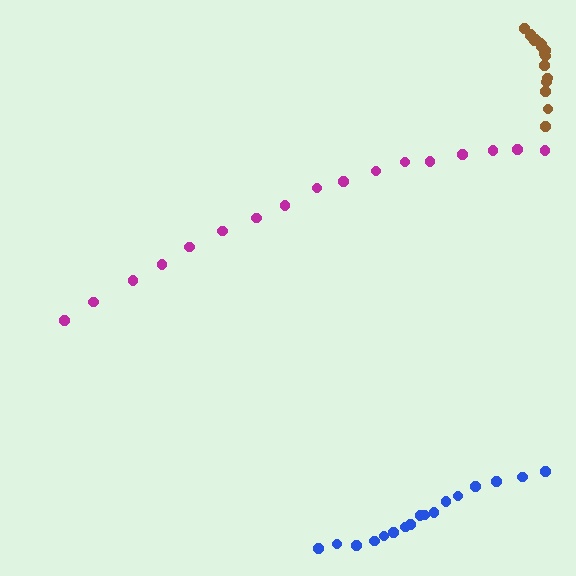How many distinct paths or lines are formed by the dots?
There are 3 distinct paths.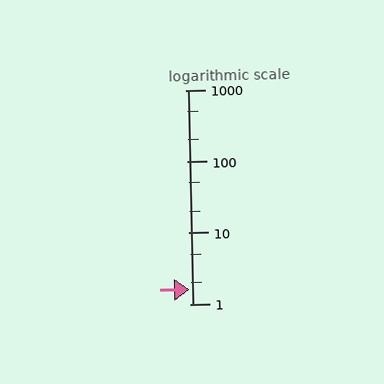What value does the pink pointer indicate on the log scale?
The pointer indicates approximately 1.6.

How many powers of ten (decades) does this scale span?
The scale spans 3 decades, from 1 to 1000.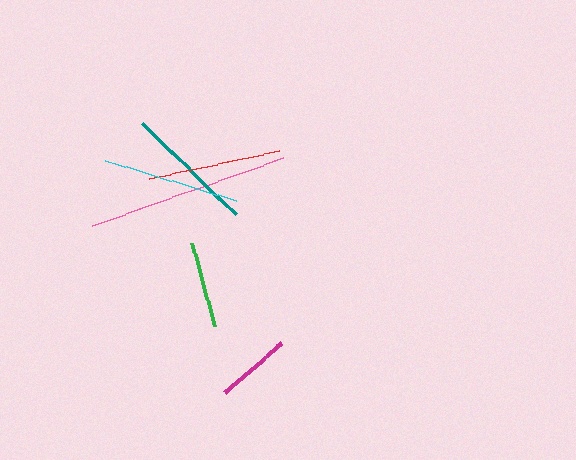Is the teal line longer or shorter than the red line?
The red line is longer than the teal line.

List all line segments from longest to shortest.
From longest to shortest: pink, cyan, red, teal, green, magenta.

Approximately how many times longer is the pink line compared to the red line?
The pink line is approximately 1.5 times the length of the red line.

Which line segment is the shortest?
The magenta line is the shortest at approximately 76 pixels.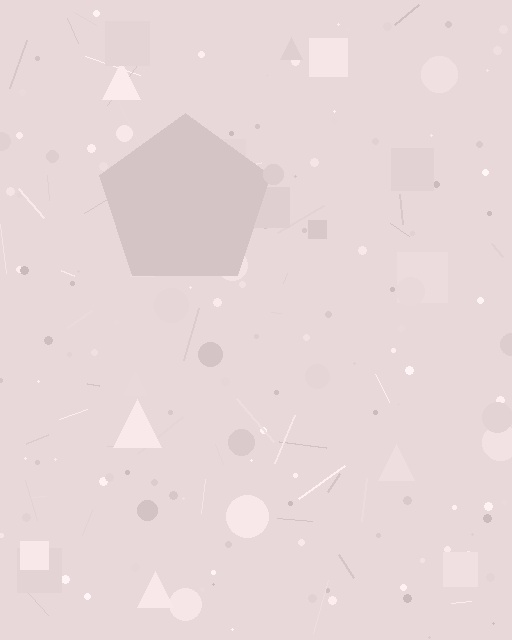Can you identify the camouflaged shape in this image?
The camouflaged shape is a pentagon.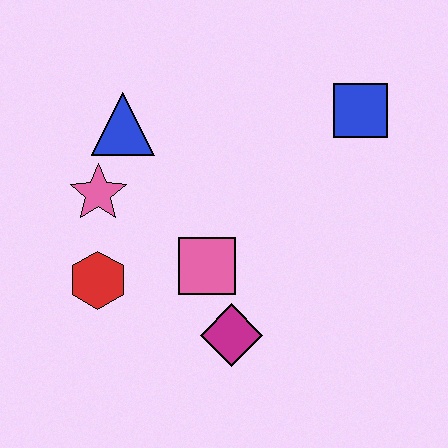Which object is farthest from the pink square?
The blue square is farthest from the pink square.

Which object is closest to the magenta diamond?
The pink square is closest to the magenta diamond.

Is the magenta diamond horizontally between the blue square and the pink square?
Yes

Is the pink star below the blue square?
Yes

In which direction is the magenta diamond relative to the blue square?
The magenta diamond is below the blue square.